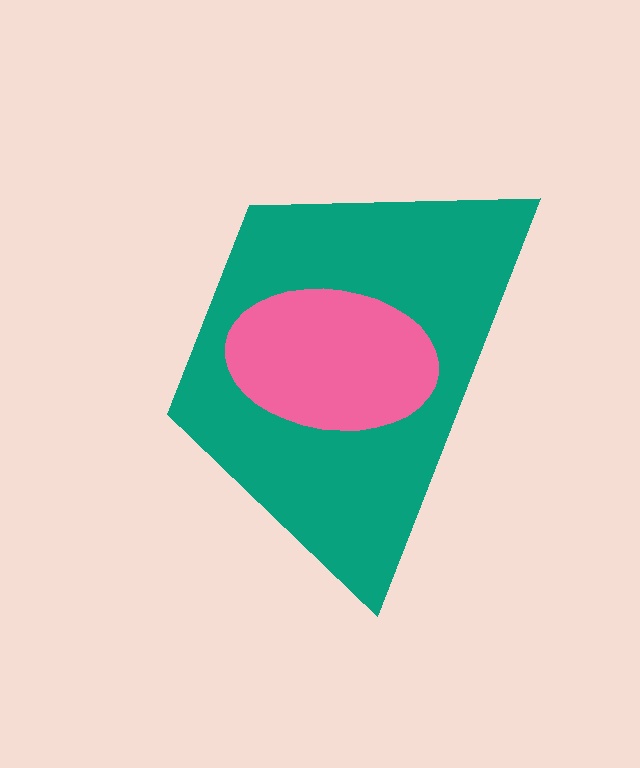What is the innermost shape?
The pink ellipse.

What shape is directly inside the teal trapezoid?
The pink ellipse.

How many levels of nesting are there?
2.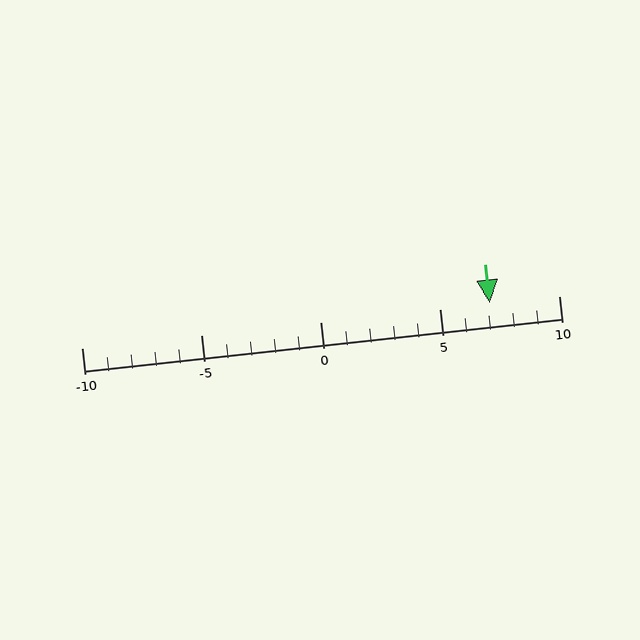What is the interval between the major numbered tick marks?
The major tick marks are spaced 5 units apart.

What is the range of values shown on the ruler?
The ruler shows values from -10 to 10.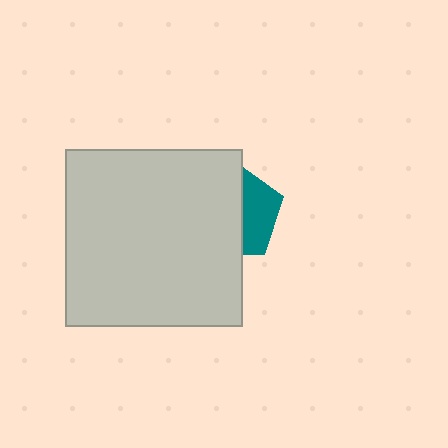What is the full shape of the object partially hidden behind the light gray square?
The partially hidden object is a teal pentagon.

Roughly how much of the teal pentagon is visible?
A small part of it is visible (roughly 36%).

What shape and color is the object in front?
The object in front is a light gray square.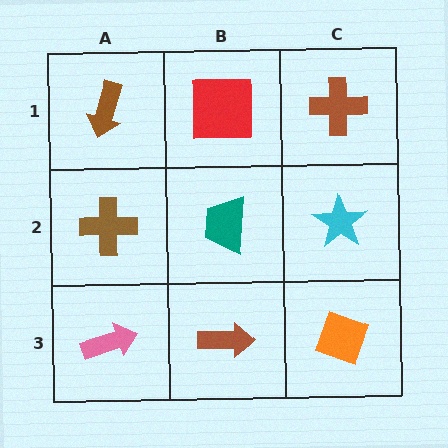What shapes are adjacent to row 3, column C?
A cyan star (row 2, column C), a brown arrow (row 3, column B).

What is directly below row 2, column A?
A pink arrow.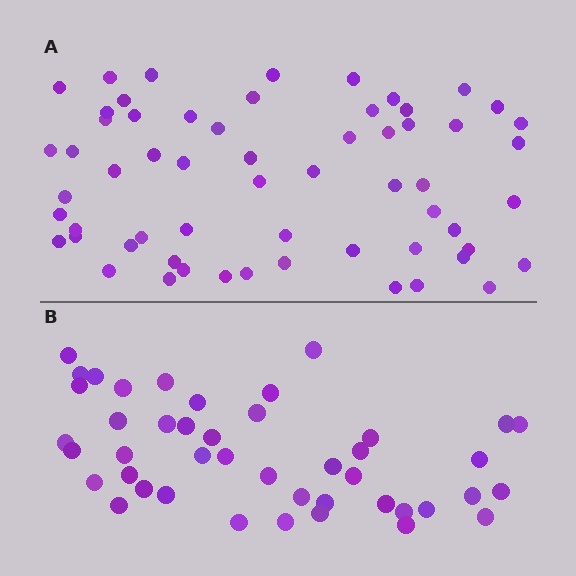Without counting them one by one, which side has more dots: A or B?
Region A (the top region) has more dots.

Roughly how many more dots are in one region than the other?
Region A has approximately 15 more dots than region B.